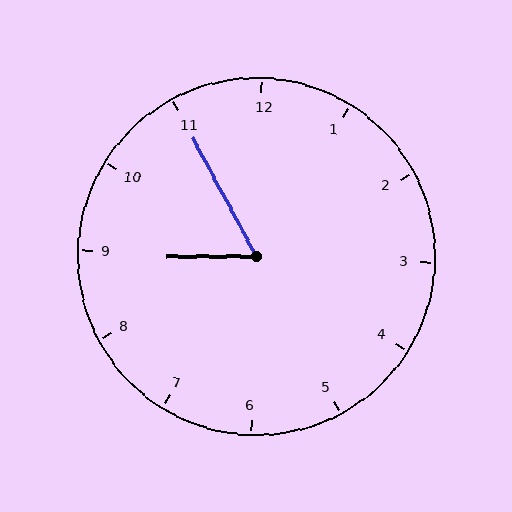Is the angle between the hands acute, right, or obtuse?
It is acute.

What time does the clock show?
8:55.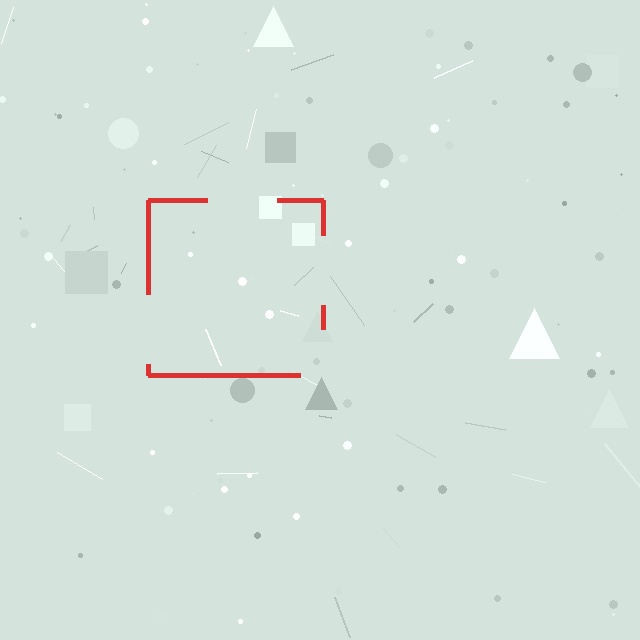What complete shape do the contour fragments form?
The contour fragments form a square.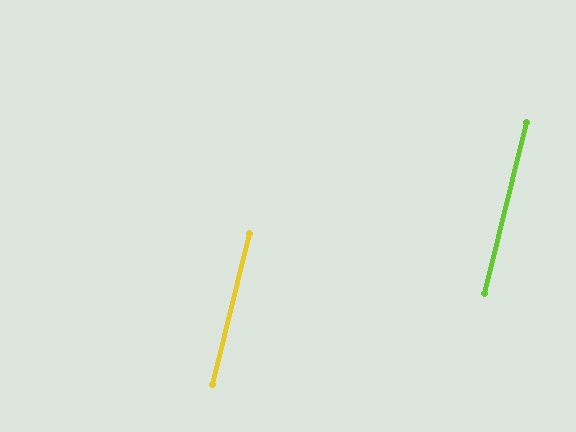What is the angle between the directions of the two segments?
Approximately 0 degrees.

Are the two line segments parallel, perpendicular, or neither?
Parallel — their directions differ by only 0.1°.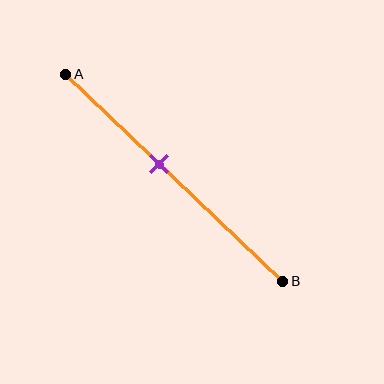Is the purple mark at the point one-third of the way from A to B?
No, the mark is at about 45% from A, not at the 33% one-third point.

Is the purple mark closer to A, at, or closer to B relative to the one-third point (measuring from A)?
The purple mark is closer to point B than the one-third point of segment AB.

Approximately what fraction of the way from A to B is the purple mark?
The purple mark is approximately 45% of the way from A to B.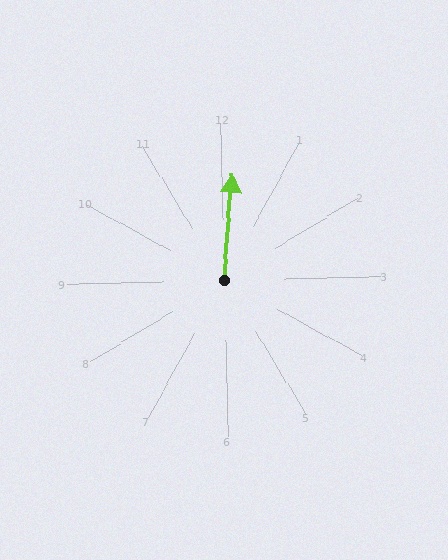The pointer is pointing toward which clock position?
Roughly 12 o'clock.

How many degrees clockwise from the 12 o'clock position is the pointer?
Approximately 6 degrees.